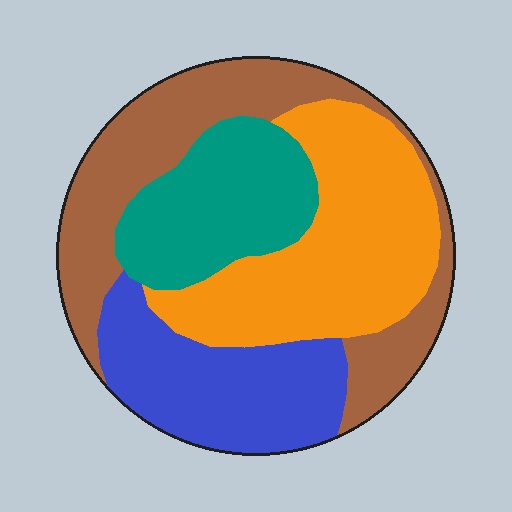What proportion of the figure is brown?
Brown takes up between a sixth and a third of the figure.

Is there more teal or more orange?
Orange.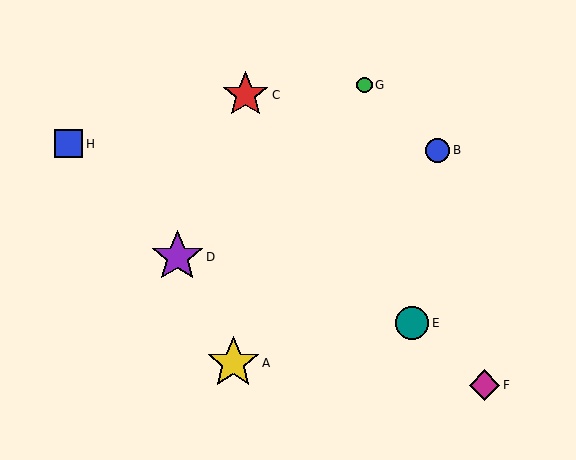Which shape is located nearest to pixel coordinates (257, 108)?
The red star (labeled C) at (246, 95) is nearest to that location.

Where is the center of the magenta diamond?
The center of the magenta diamond is at (485, 385).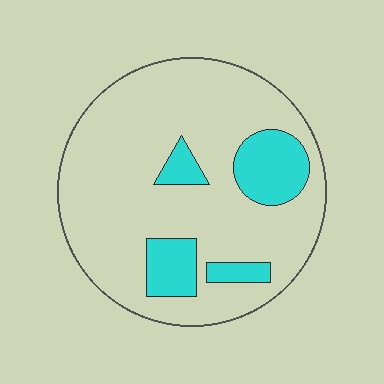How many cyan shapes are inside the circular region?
4.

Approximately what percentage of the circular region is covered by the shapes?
Approximately 20%.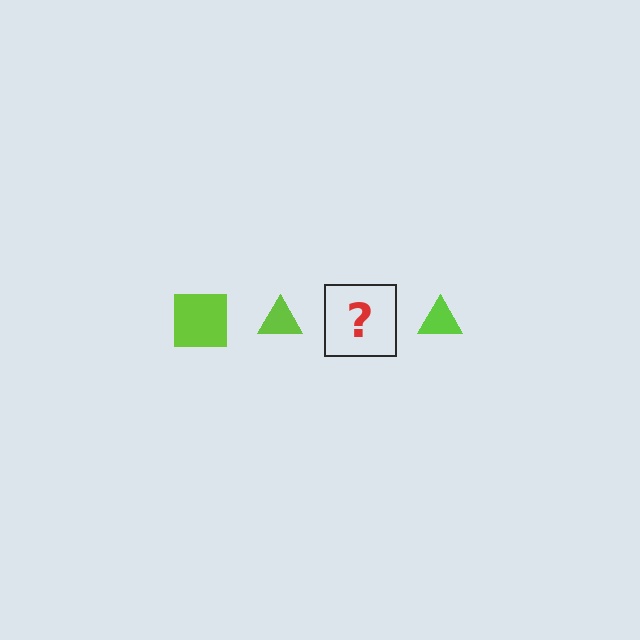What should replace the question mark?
The question mark should be replaced with a lime square.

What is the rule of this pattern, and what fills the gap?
The rule is that the pattern cycles through square, triangle shapes in lime. The gap should be filled with a lime square.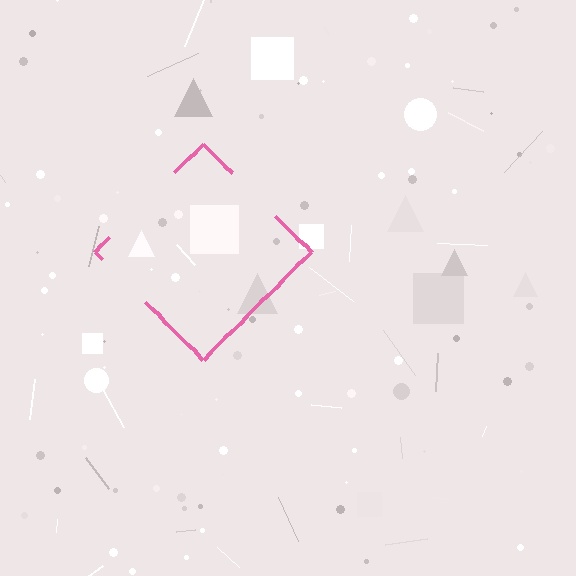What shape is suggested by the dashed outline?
The dashed outline suggests a diamond.